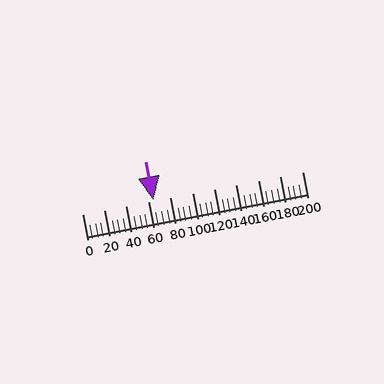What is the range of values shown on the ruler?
The ruler shows values from 0 to 200.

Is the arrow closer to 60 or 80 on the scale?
The arrow is closer to 60.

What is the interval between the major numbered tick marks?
The major tick marks are spaced 20 units apart.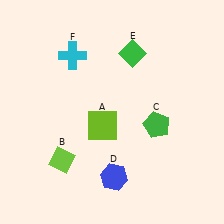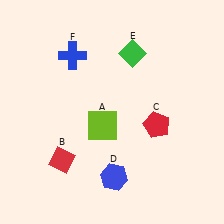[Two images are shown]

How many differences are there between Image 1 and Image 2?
There are 3 differences between the two images.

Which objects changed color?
B changed from lime to red. C changed from green to red. F changed from cyan to blue.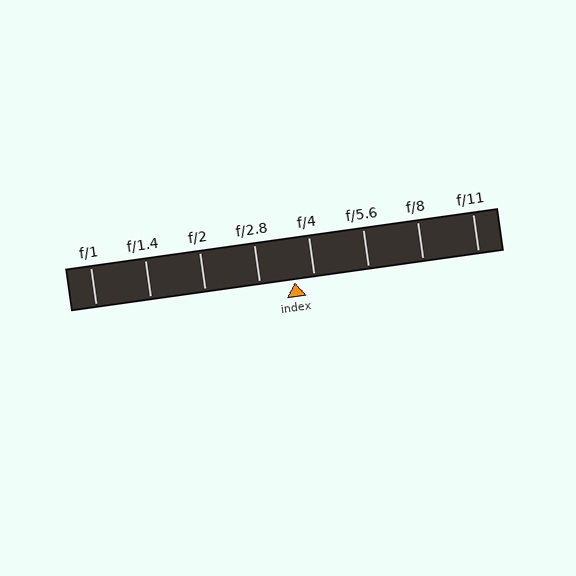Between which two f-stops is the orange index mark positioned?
The index mark is between f/2.8 and f/4.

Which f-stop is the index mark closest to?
The index mark is closest to f/4.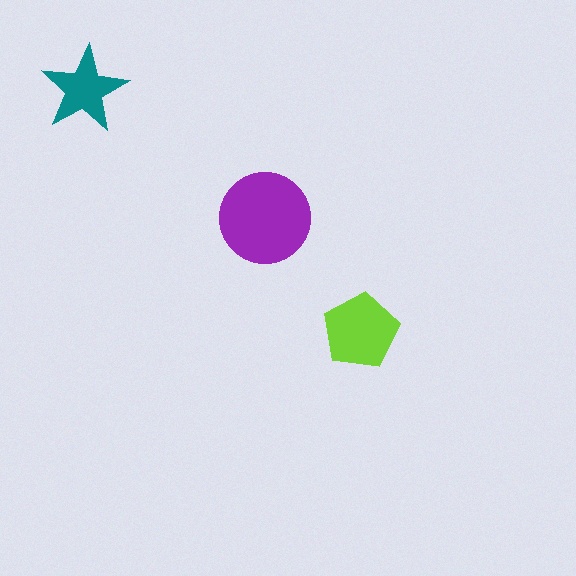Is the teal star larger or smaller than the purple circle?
Smaller.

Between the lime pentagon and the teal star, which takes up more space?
The lime pentagon.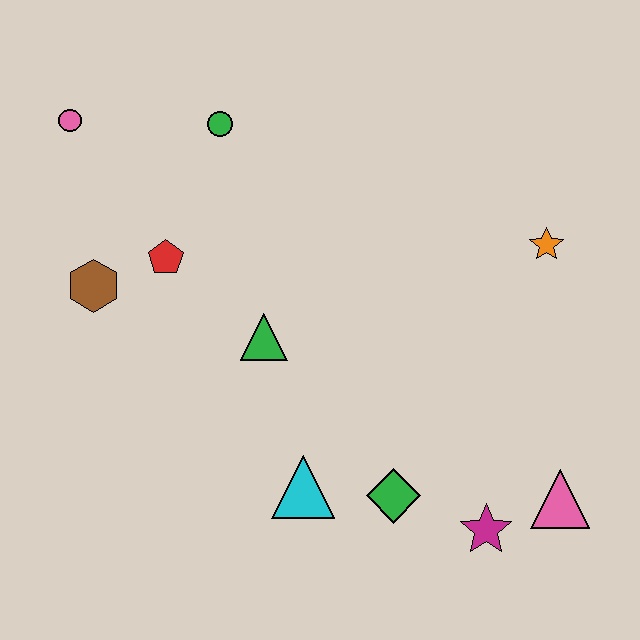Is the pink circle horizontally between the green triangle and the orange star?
No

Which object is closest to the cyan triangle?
The green diamond is closest to the cyan triangle.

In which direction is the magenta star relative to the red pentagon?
The magenta star is to the right of the red pentagon.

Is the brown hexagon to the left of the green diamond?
Yes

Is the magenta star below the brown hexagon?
Yes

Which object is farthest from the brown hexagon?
The pink triangle is farthest from the brown hexagon.